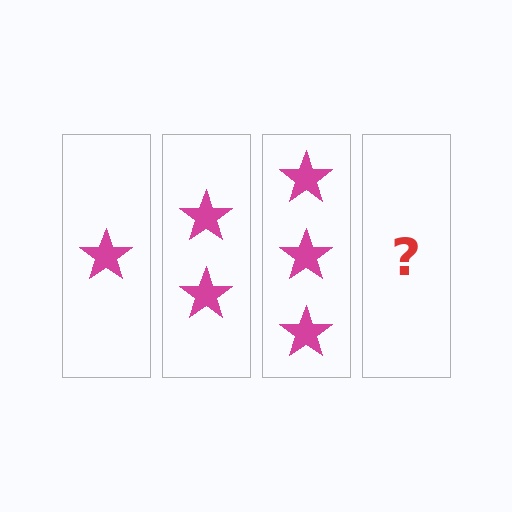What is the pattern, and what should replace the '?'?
The pattern is that each step adds one more star. The '?' should be 4 stars.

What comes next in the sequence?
The next element should be 4 stars.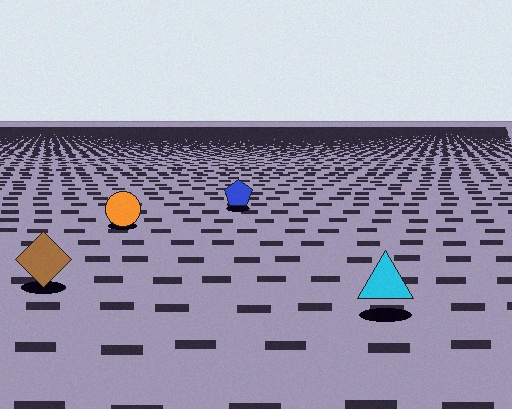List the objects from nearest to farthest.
From nearest to farthest: the cyan triangle, the brown diamond, the orange circle, the blue pentagon.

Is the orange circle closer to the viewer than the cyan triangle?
No. The cyan triangle is closer — you can tell from the texture gradient: the ground texture is coarser near it.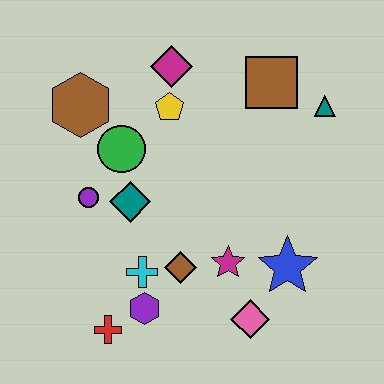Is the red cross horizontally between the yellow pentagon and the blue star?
No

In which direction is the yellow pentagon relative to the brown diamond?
The yellow pentagon is above the brown diamond.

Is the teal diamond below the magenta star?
No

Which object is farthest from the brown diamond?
The teal triangle is farthest from the brown diamond.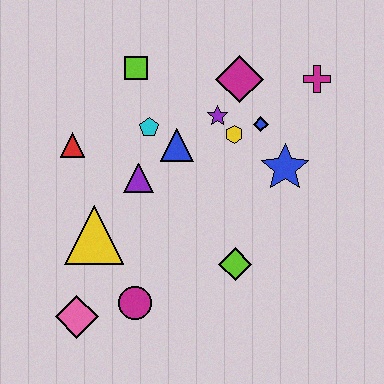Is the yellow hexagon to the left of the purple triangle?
No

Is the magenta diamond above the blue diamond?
Yes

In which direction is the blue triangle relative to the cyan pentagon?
The blue triangle is to the right of the cyan pentagon.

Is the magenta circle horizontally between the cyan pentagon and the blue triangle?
No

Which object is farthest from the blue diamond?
The pink diamond is farthest from the blue diamond.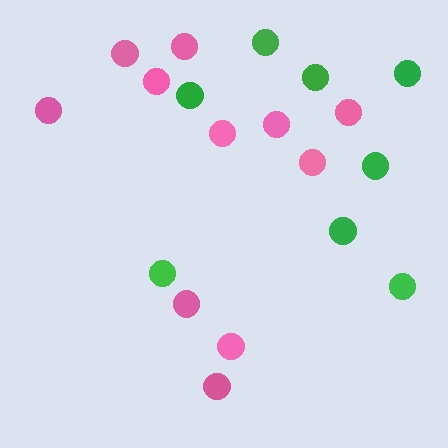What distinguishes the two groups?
There are 2 groups: one group of pink circles (11) and one group of green circles (8).